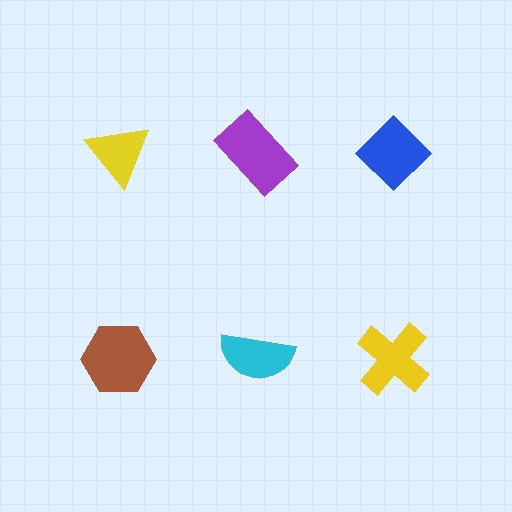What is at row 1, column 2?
A purple rectangle.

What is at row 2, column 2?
A cyan semicircle.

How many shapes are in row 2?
3 shapes.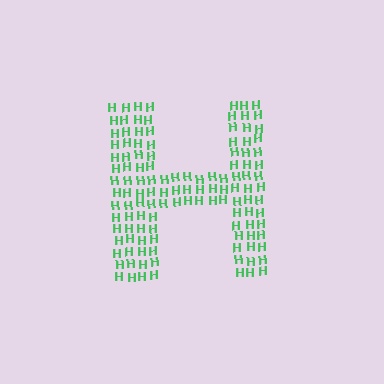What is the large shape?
The large shape is the letter H.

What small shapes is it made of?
It is made of small letter H's.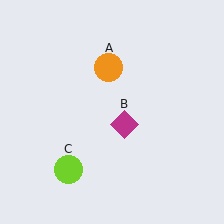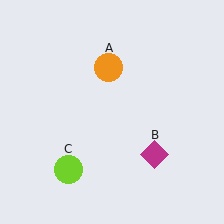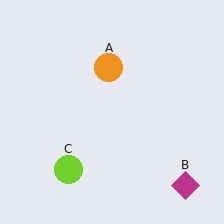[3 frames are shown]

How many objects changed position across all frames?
1 object changed position: magenta diamond (object B).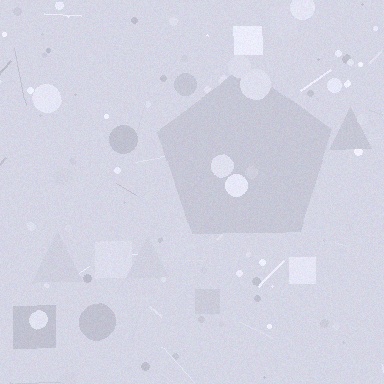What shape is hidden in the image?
A pentagon is hidden in the image.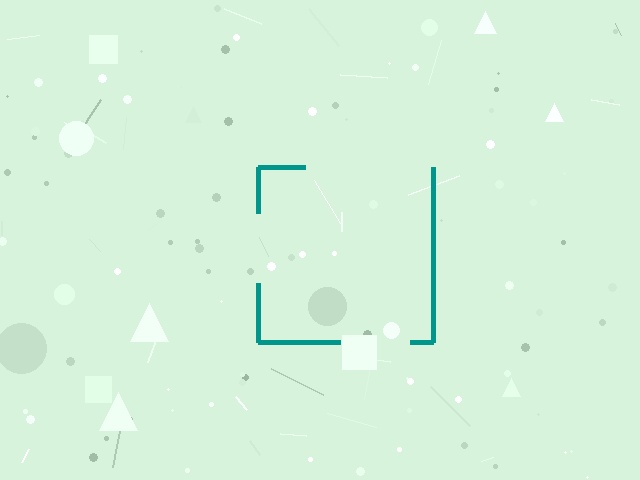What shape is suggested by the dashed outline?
The dashed outline suggests a square.